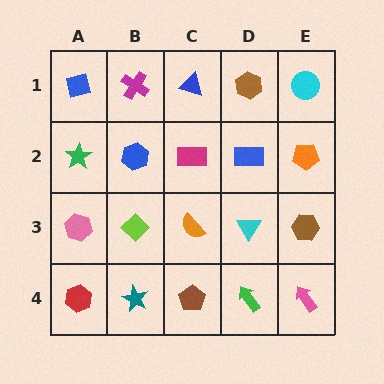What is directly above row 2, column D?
A brown hexagon.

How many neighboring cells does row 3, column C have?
4.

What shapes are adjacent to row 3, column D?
A blue rectangle (row 2, column D), a green arrow (row 4, column D), an orange semicircle (row 3, column C), a brown hexagon (row 3, column E).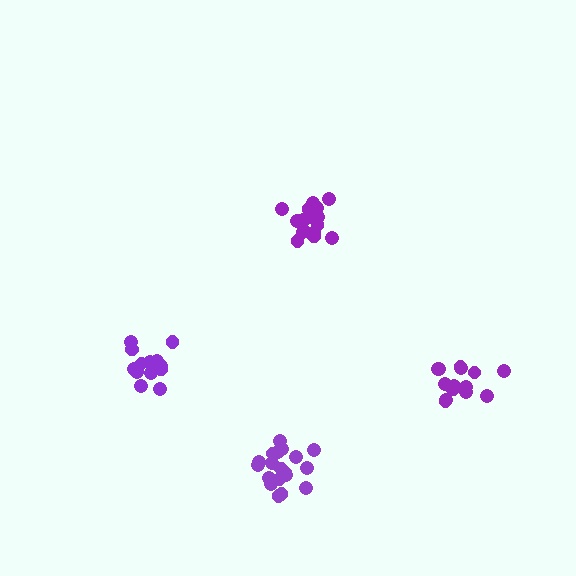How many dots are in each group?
Group 1: 18 dots, Group 2: 19 dots, Group 3: 13 dots, Group 4: 14 dots (64 total).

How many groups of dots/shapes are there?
There are 4 groups.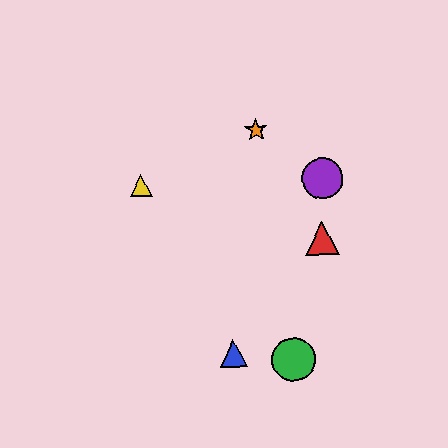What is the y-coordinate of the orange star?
The orange star is at y≈130.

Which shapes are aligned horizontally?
The yellow triangle, the purple circle are aligned horizontally.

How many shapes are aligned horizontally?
2 shapes (the yellow triangle, the purple circle) are aligned horizontally.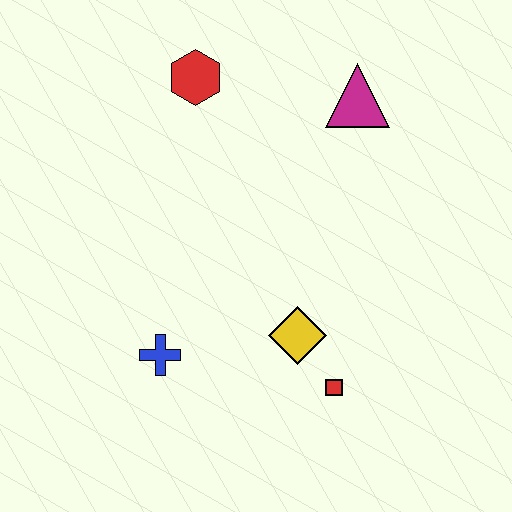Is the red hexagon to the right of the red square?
No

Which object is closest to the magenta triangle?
The red hexagon is closest to the magenta triangle.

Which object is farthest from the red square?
The red hexagon is farthest from the red square.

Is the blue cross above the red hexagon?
No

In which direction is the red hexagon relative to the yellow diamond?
The red hexagon is above the yellow diamond.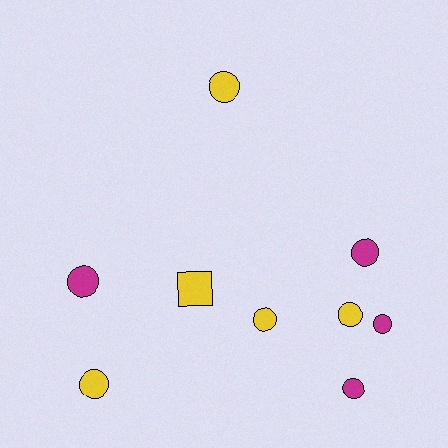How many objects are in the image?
There are 9 objects.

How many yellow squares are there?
There is 1 yellow square.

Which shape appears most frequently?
Circle, with 8 objects.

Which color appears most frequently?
Yellow, with 5 objects.